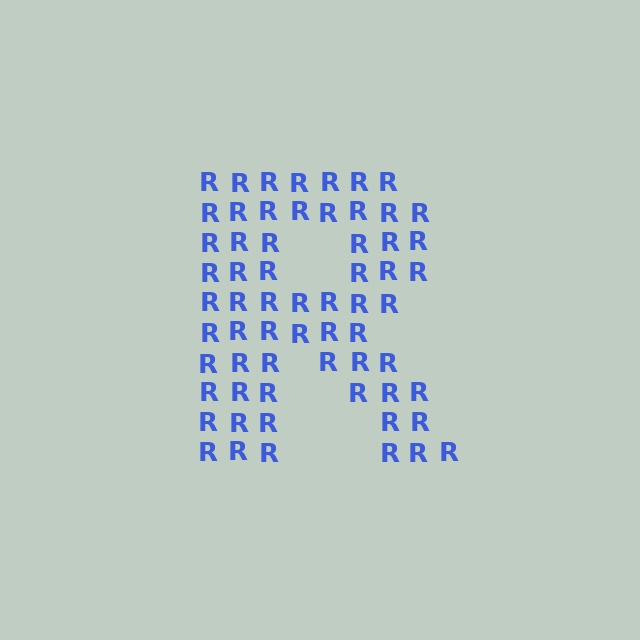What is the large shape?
The large shape is the letter R.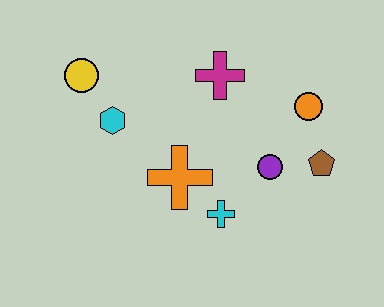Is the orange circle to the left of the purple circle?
No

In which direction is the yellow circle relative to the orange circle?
The yellow circle is to the left of the orange circle.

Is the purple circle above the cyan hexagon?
No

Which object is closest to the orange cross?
The cyan cross is closest to the orange cross.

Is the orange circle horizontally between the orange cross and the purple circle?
No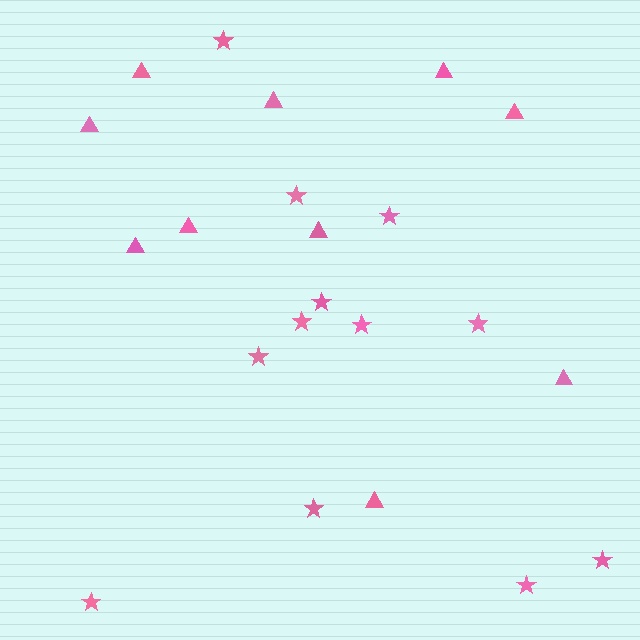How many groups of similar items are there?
There are 2 groups: one group of stars (12) and one group of triangles (10).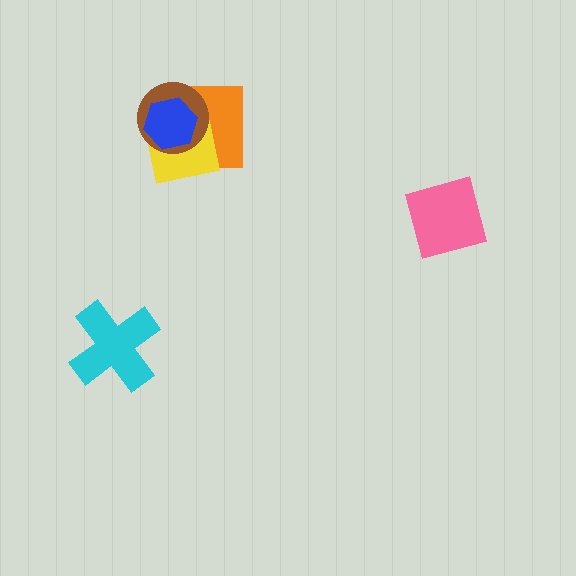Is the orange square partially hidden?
Yes, it is partially covered by another shape.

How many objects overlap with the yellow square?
3 objects overlap with the yellow square.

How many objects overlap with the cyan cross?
0 objects overlap with the cyan cross.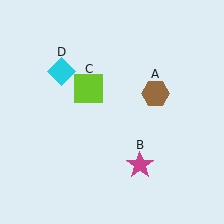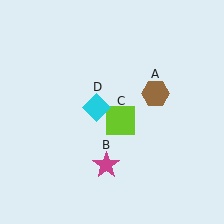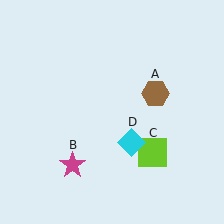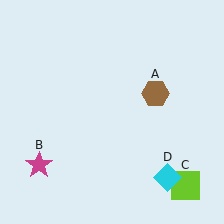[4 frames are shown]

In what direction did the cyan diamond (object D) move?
The cyan diamond (object D) moved down and to the right.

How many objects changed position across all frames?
3 objects changed position: magenta star (object B), lime square (object C), cyan diamond (object D).